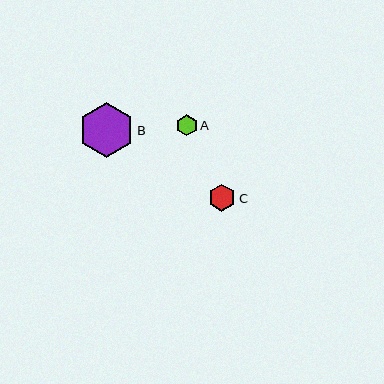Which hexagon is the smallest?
Hexagon A is the smallest with a size of approximately 21 pixels.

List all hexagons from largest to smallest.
From largest to smallest: B, C, A.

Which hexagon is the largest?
Hexagon B is the largest with a size of approximately 55 pixels.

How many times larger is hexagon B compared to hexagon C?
Hexagon B is approximately 2.0 times the size of hexagon C.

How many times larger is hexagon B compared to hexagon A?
Hexagon B is approximately 2.6 times the size of hexagon A.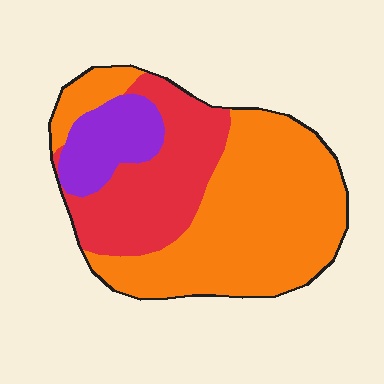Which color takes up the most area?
Orange, at roughly 60%.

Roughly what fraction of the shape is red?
Red covers 29% of the shape.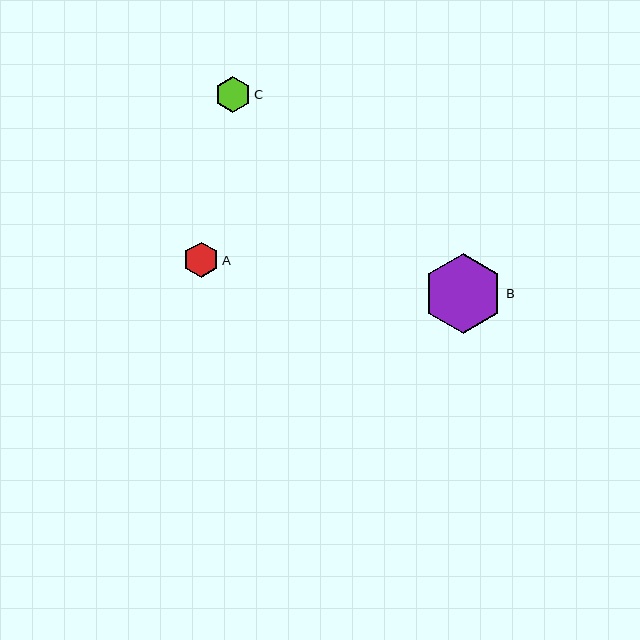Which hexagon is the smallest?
Hexagon A is the smallest with a size of approximately 35 pixels.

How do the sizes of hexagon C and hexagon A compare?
Hexagon C and hexagon A are approximately the same size.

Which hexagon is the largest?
Hexagon B is the largest with a size of approximately 80 pixels.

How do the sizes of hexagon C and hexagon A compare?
Hexagon C and hexagon A are approximately the same size.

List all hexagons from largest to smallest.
From largest to smallest: B, C, A.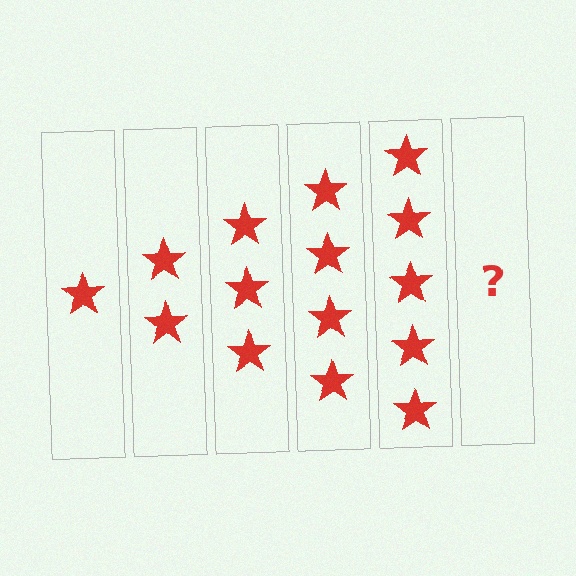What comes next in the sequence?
The next element should be 6 stars.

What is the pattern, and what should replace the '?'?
The pattern is that each step adds one more star. The '?' should be 6 stars.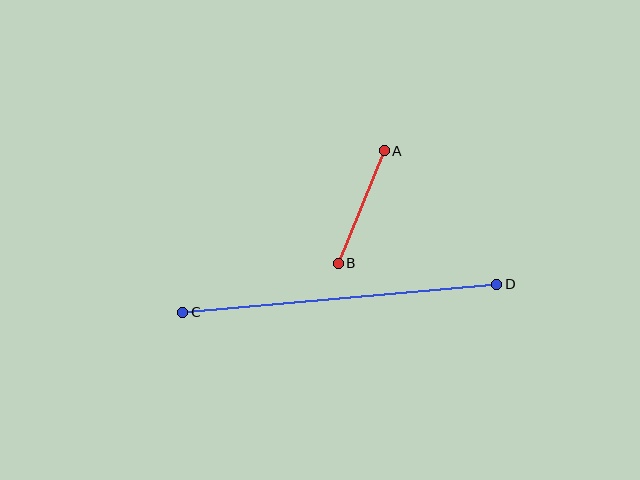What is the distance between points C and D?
The distance is approximately 315 pixels.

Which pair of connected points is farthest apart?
Points C and D are farthest apart.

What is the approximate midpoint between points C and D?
The midpoint is at approximately (340, 298) pixels.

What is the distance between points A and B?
The distance is approximately 121 pixels.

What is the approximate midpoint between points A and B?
The midpoint is at approximately (361, 207) pixels.